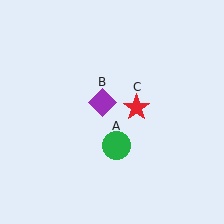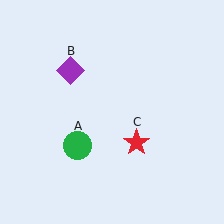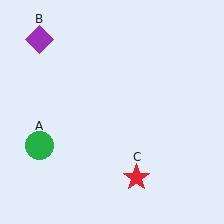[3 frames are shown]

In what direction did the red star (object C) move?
The red star (object C) moved down.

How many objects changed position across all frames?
3 objects changed position: green circle (object A), purple diamond (object B), red star (object C).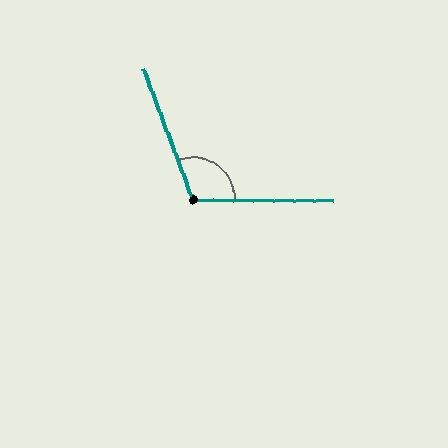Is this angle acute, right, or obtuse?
It is obtuse.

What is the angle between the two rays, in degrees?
Approximately 111 degrees.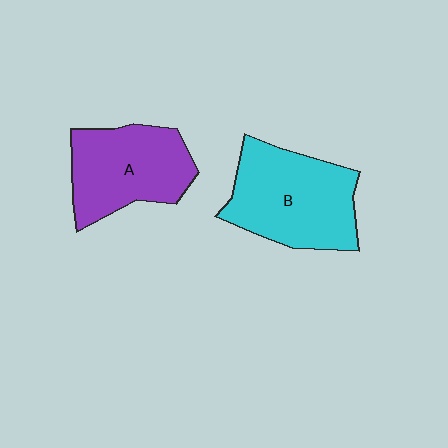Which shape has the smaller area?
Shape A (purple).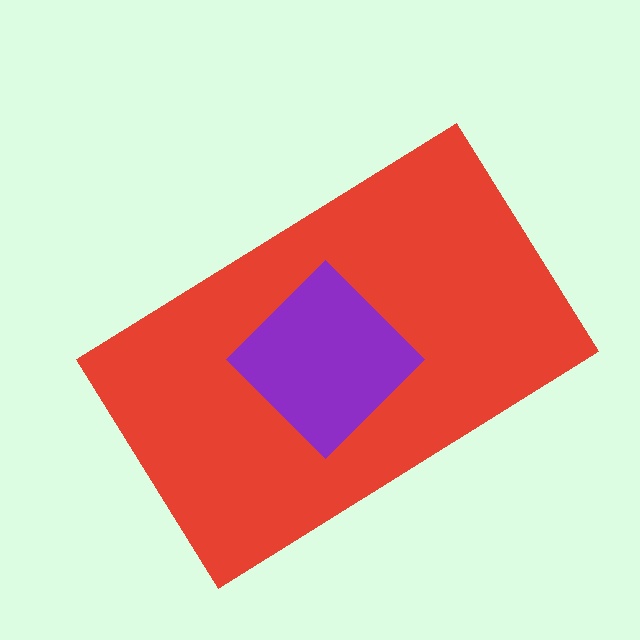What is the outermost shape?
The red rectangle.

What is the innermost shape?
The purple diamond.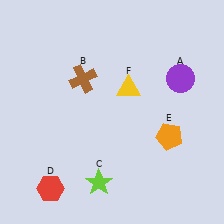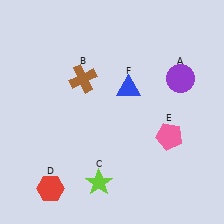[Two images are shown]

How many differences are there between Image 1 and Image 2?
There are 2 differences between the two images.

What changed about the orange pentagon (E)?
In Image 1, E is orange. In Image 2, it changed to pink.